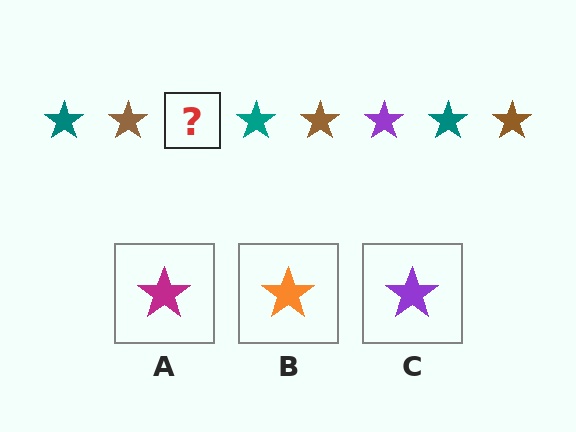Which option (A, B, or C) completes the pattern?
C.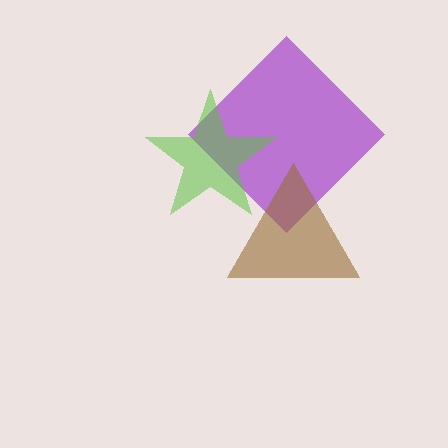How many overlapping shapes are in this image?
There are 3 overlapping shapes in the image.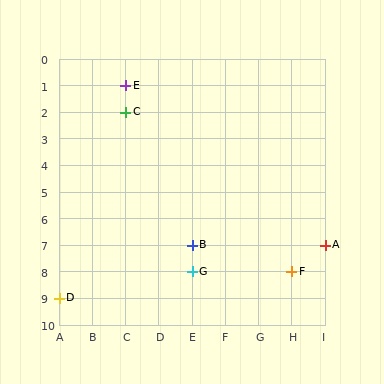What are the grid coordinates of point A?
Point A is at grid coordinates (I, 7).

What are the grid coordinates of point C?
Point C is at grid coordinates (C, 2).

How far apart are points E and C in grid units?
Points E and C are 1 row apart.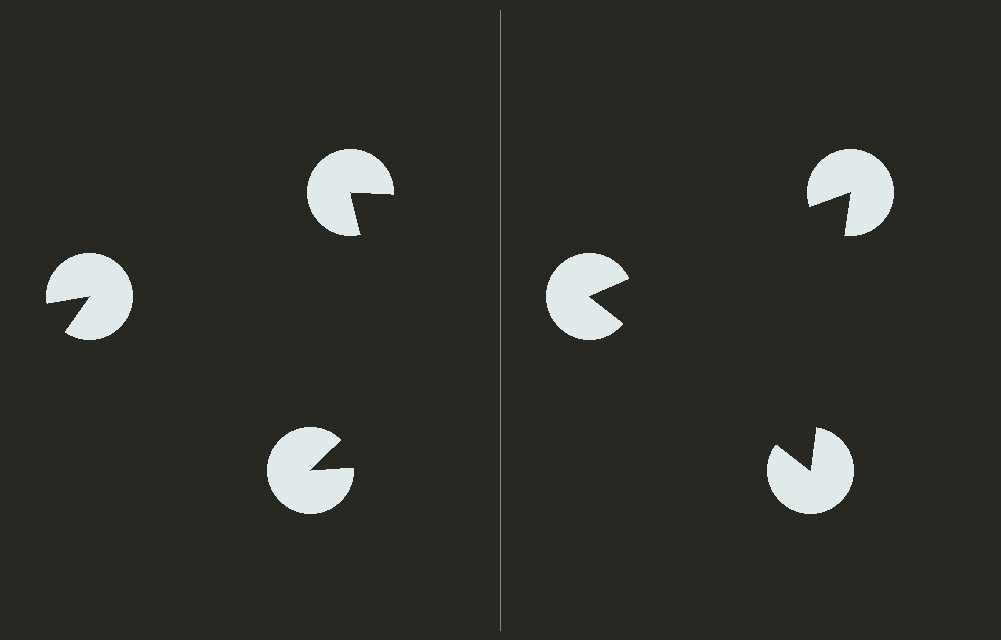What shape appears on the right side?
An illusory triangle.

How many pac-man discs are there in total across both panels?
6 — 3 on each side.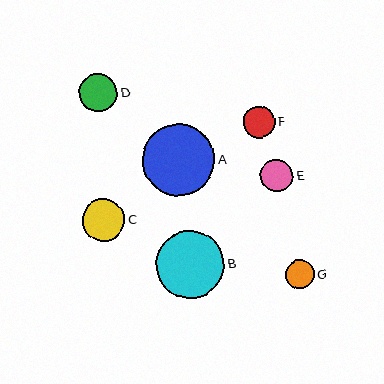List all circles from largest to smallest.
From largest to smallest: A, B, C, D, E, F, G.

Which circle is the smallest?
Circle G is the smallest with a size of approximately 29 pixels.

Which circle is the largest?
Circle A is the largest with a size of approximately 72 pixels.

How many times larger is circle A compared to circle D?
Circle A is approximately 1.9 times the size of circle D.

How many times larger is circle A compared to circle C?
Circle A is approximately 1.7 times the size of circle C.